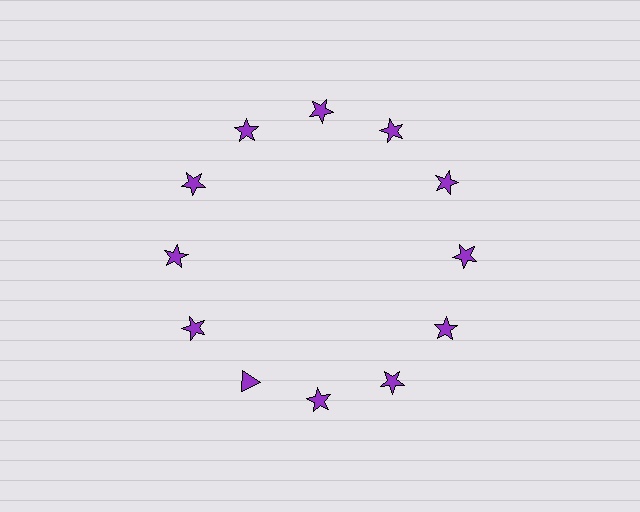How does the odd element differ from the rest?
It has a different shape: triangle instead of star.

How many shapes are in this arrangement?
There are 12 shapes arranged in a ring pattern.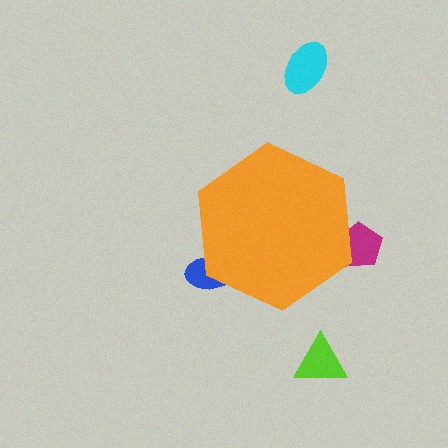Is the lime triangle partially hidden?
No, the lime triangle is fully visible.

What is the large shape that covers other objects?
An orange hexagon.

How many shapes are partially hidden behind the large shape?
2 shapes are partially hidden.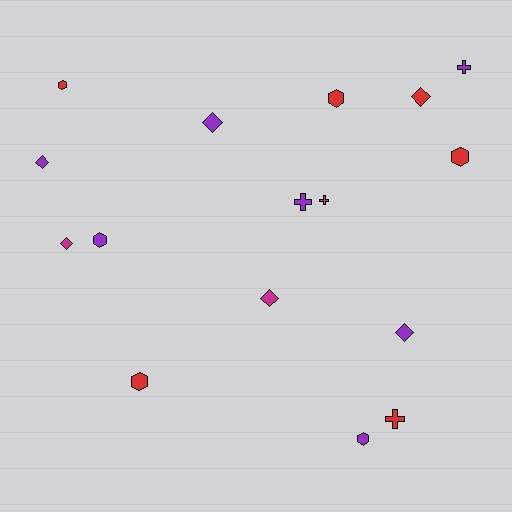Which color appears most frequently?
Purple, with 7 objects.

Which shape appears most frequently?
Hexagon, with 6 objects.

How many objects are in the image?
There are 16 objects.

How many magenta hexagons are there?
There are no magenta hexagons.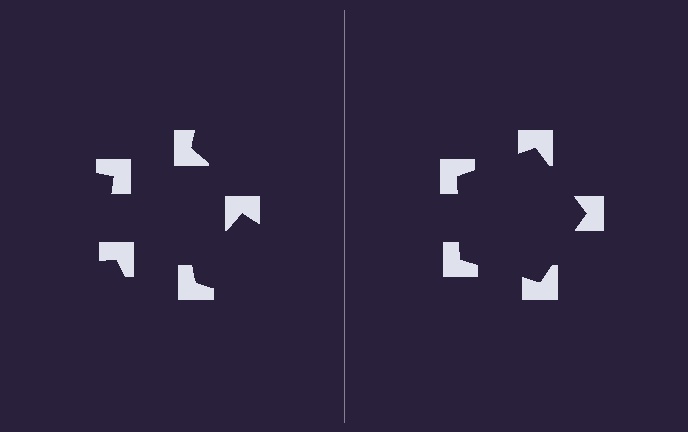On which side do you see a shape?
An illusory pentagon appears on the right side. On the left side the wedge cuts are rotated, so no coherent shape forms.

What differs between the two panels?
The notched squares are positioned identically on both sides; only the wedge orientations differ. On the right they align to a pentagon; on the left they are misaligned.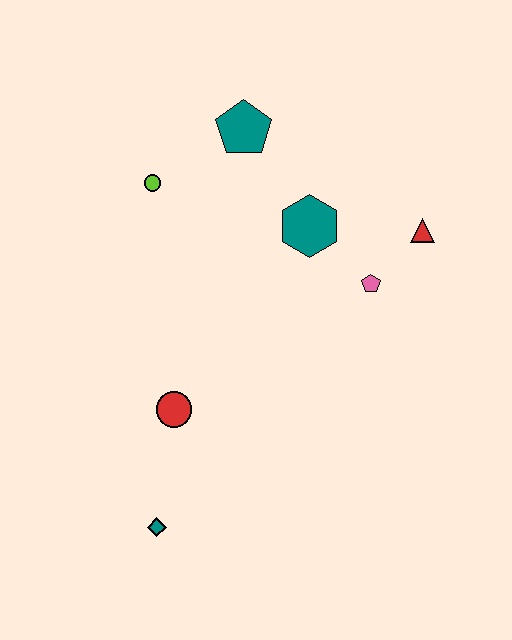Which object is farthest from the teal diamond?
The teal pentagon is farthest from the teal diamond.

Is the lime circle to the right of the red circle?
No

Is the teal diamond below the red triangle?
Yes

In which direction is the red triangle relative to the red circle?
The red triangle is to the right of the red circle.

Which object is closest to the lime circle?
The teal pentagon is closest to the lime circle.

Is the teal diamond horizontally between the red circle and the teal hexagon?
No